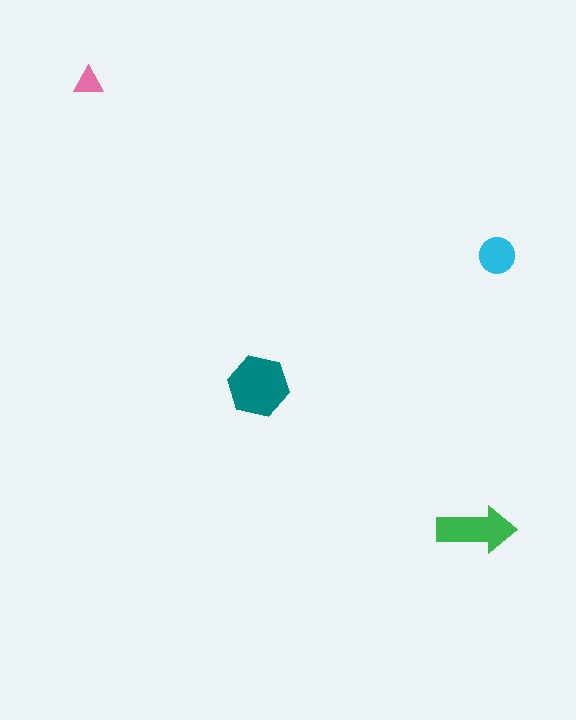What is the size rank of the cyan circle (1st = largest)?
3rd.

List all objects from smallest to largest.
The pink triangle, the cyan circle, the green arrow, the teal hexagon.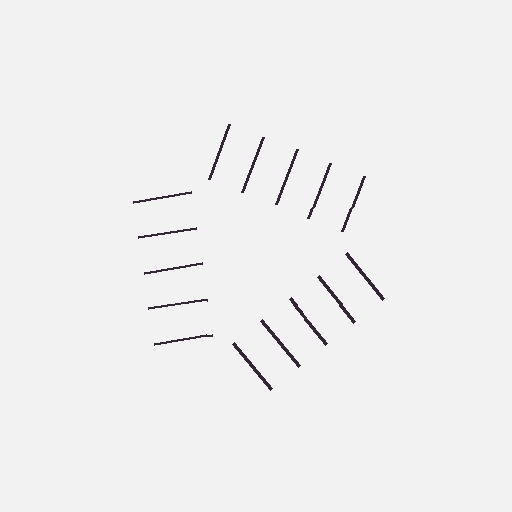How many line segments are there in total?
15 — 5 along each of the 3 edges.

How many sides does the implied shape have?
3 sides — the line-ends trace a triangle.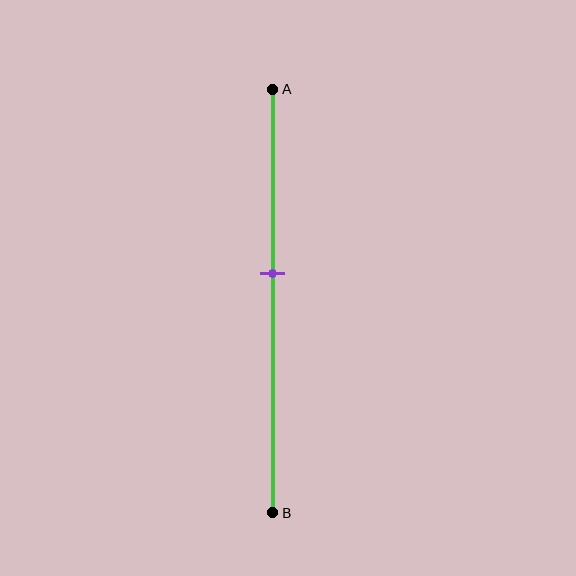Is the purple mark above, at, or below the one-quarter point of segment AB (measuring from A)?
The purple mark is below the one-quarter point of segment AB.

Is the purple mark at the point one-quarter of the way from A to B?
No, the mark is at about 45% from A, not at the 25% one-quarter point.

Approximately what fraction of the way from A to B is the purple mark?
The purple mark is approximately 45% of the way from A to B.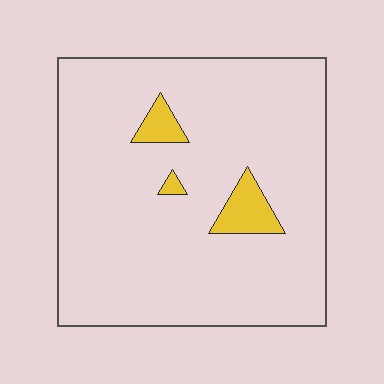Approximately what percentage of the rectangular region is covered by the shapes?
Approximately 5%.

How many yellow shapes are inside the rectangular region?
3.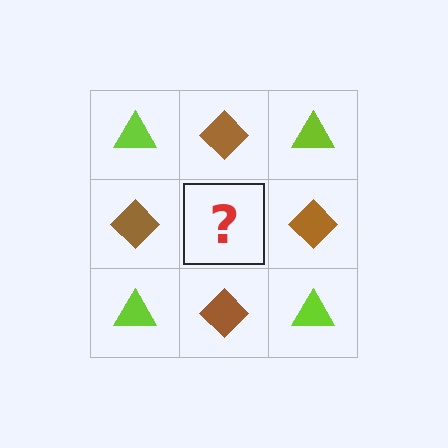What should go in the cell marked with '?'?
The missing cell should contain a lime triangle.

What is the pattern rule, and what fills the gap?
The rule is that it alternates lime triangle and brown diamond in a checkerboard pattern. The gap should be filled with a lime triangle.